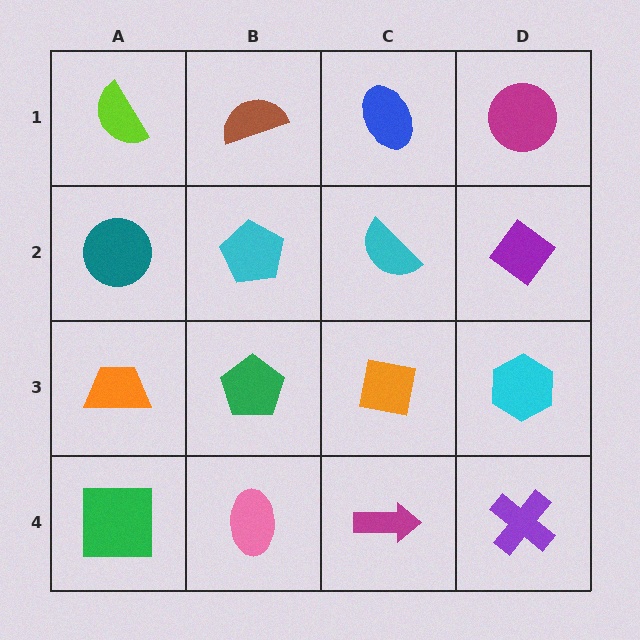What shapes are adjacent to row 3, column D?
A purple diamond (row 2, column D), a purple cross (row 4, column D), an orange square (row 3, column C).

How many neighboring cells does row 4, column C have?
3.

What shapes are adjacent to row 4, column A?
An orange trapezoid (row 3, column A), a pink ellipse (row 4, column B).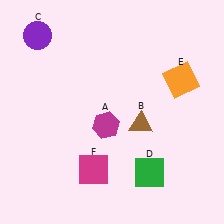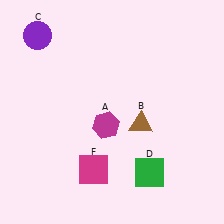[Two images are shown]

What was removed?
The orange square (E) was removed in Image 2.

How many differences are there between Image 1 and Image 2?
There is 1 difference between the two images.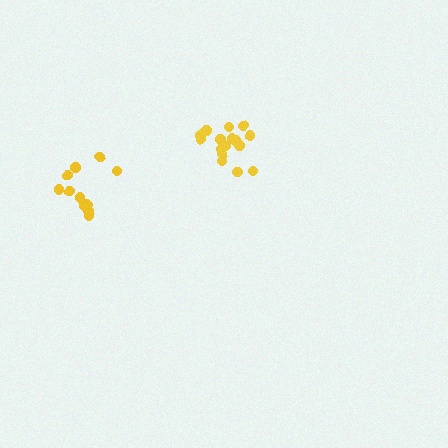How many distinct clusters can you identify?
There are 2 distinct clusters.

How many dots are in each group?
Group 1: 16 dots, Group 2: 11 dots (27 total).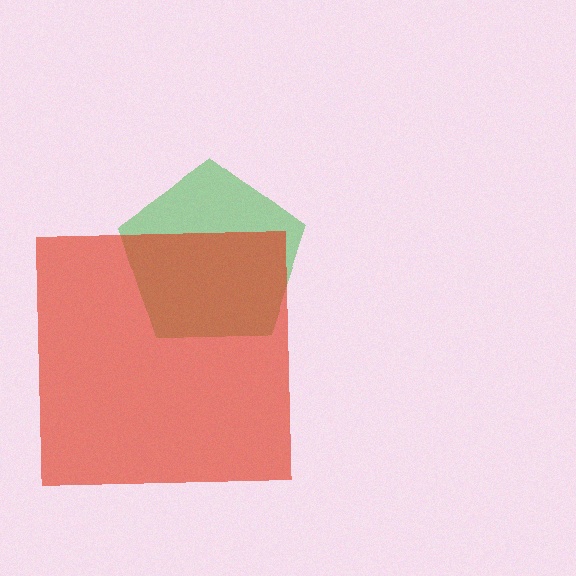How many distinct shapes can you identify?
There are 2 distinct shapes: a green pentagon, a red square.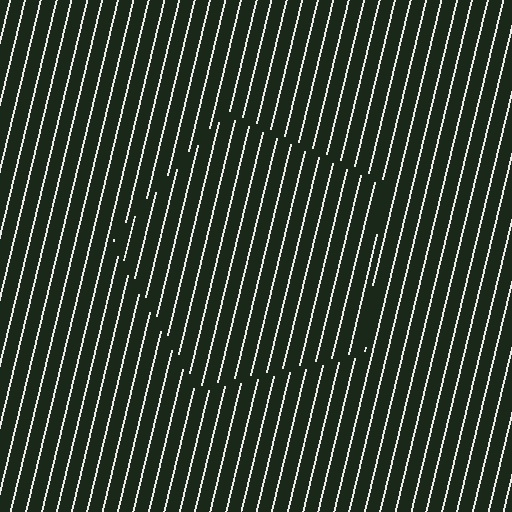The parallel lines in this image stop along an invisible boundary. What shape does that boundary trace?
An illusory pentagon. The interior of the shape contains the same grating, shifted by half a period — the contour is defined by the phase discontinuity where line-ends from the inner and outer gratings abut.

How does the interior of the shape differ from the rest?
The interior of the shape contains the same grating, shifted by half a period — the contour is defined by the phase discontinuity where line-ends from the inner and outer gratings abut.